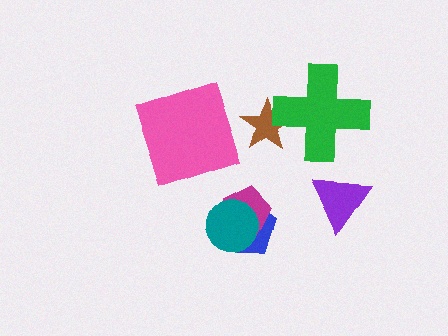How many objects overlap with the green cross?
1 object overlaps with the green cross.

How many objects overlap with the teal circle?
2 objects overlap with the teal circle.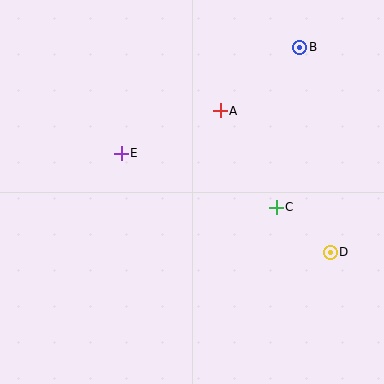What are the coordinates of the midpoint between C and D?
The midpoint between C and D is at (303, 230).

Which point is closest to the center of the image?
Point E at (121, 153) is closest to the center.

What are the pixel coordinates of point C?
Point C is at (276, 207).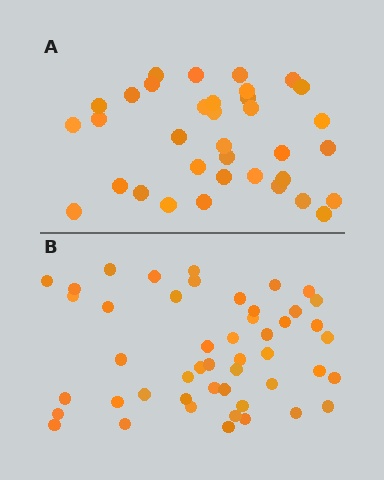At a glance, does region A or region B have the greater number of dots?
Region B (the bottom region) has more dots.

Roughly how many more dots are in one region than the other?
Region B has approximately 15 more dots than region A.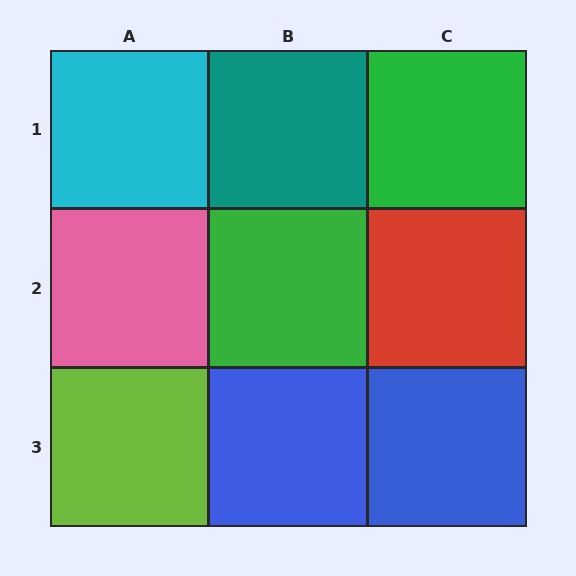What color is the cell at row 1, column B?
Teal.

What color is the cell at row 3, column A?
Lime.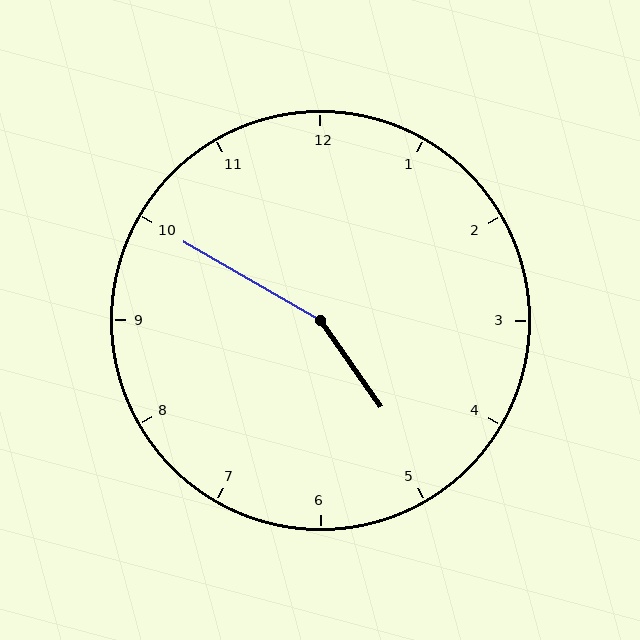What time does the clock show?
4:50.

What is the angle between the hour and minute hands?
Approximately 155 degrees.